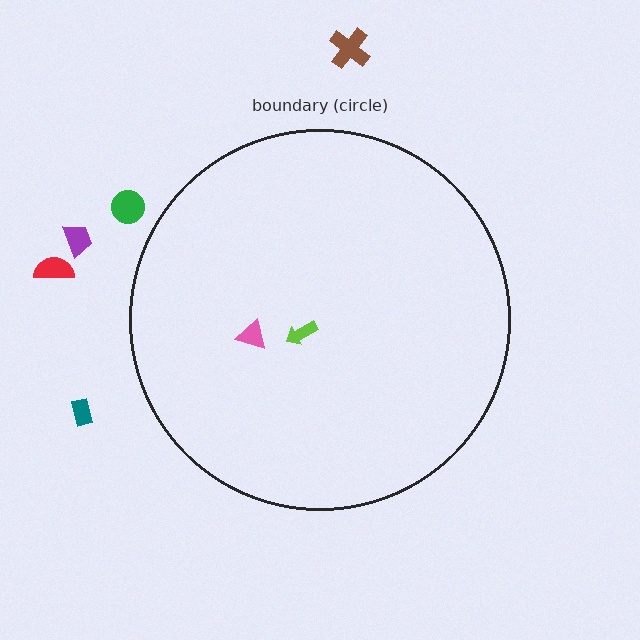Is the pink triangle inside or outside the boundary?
Inside.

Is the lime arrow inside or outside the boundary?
Inside.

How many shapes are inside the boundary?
2 inside, 5 outside.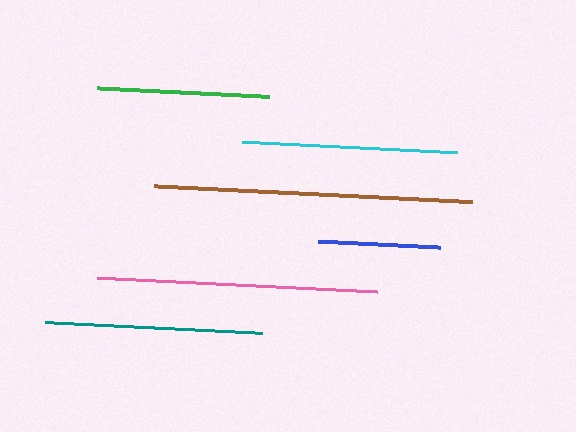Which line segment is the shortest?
The blue line is the shortest at approximately 122 pixels.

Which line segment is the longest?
The brown line is the longest at approximately 319 pixels.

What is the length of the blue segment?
The blue segment is approximately 122 pixels long.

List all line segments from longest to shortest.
From longest to shortest: brown, pink, teal, cyan, green, blue.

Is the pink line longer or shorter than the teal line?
The pink line is longer than the teal line.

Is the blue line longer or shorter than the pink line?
The pink line is longer than the blue line.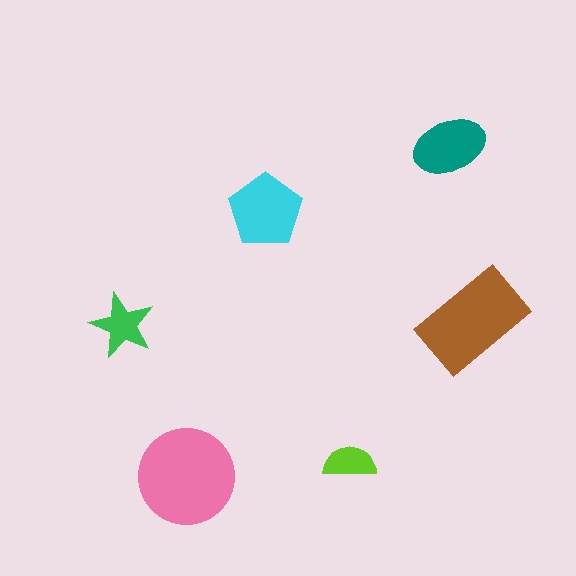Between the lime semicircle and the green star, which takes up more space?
The green star.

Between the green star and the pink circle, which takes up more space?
The pink circle.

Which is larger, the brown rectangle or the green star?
The brown rectangle.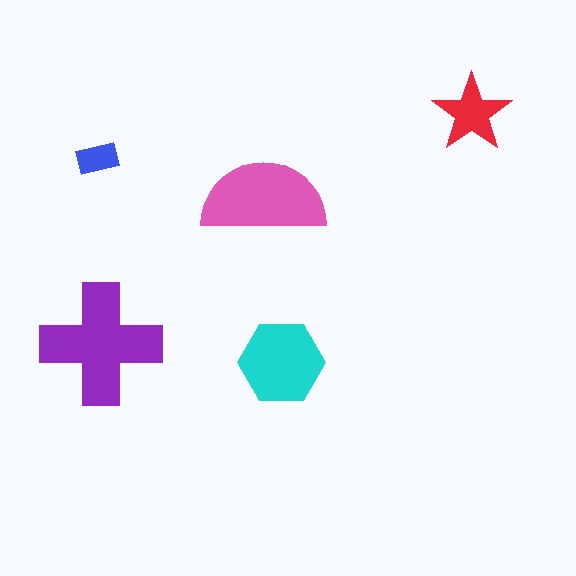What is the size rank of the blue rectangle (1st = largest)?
5th.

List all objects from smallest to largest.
The blue rectangle, the red star, the cyan hexagon, the pink semicircle, the purple cross.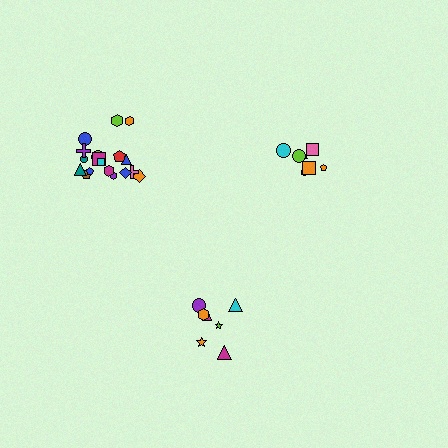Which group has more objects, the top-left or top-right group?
The top-left group.